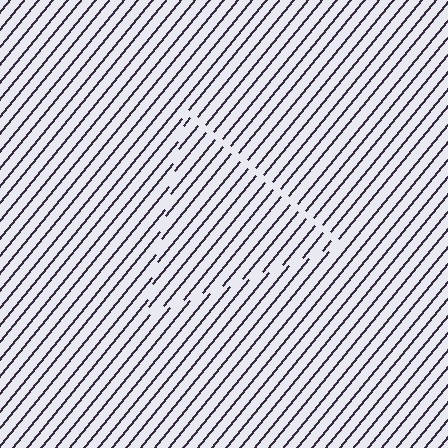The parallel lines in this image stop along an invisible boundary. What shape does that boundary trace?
An illusory triangle. The interior of the shape contains the same grating, shifted by half a period — the contour is defined by the phase discontinuity where line-ends from the inner and outer gratings abut.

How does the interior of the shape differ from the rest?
The interior of the shape contains the same grating, shifted by half a period — the contour is defined by the phase discontinuity where line-ends from the inner and outer gratings abut.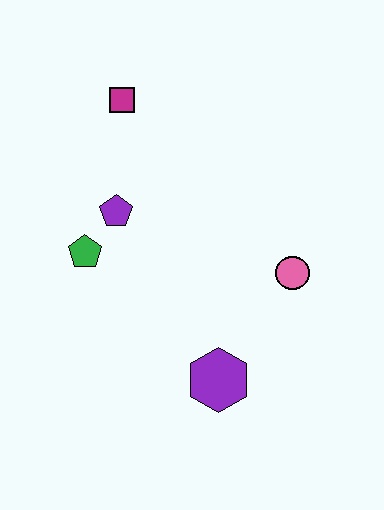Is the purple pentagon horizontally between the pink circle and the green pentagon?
Yes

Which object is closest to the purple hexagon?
The pink circle is closest to the purple hexagon.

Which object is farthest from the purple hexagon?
The magenta square is farthest from the purple hexagon.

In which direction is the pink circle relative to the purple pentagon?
The pink circle is to the right of the purple pentagon.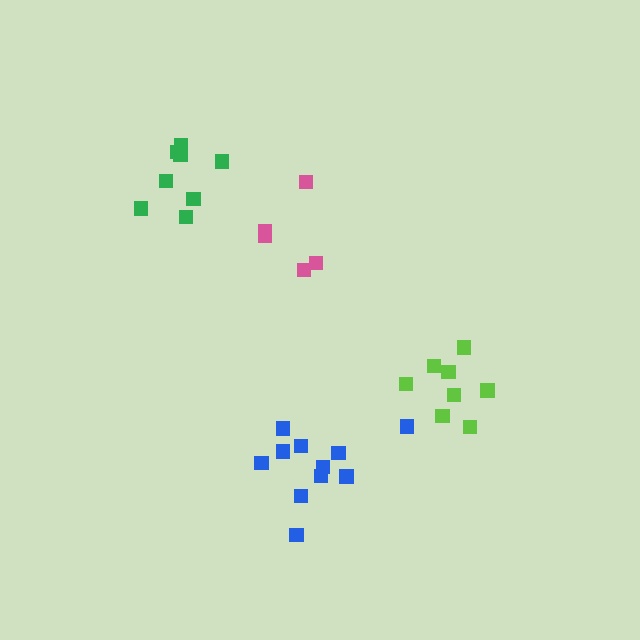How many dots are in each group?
Group 1: 8 dots, Group 2: 5 dots, Group 3: 8 dots, Group 4: 11 dots (32 total).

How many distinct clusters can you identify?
There are 4 distinct clusters.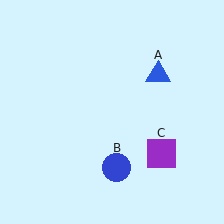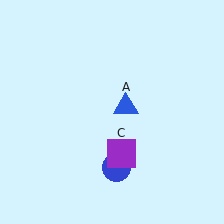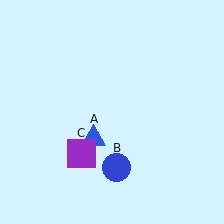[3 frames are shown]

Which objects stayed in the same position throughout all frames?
Blue circle (object B) remained stationary.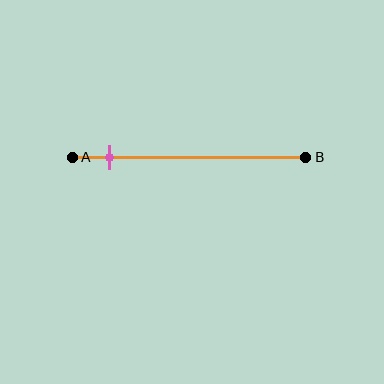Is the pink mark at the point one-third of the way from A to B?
No, the mark is at about 15% from A, not at the 33% one-third point.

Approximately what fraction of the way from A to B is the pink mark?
The pink mark is approximately 15% of the way from A to B.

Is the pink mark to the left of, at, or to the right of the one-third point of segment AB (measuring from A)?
The pink mark is to the left of the one-third point of segment AB.